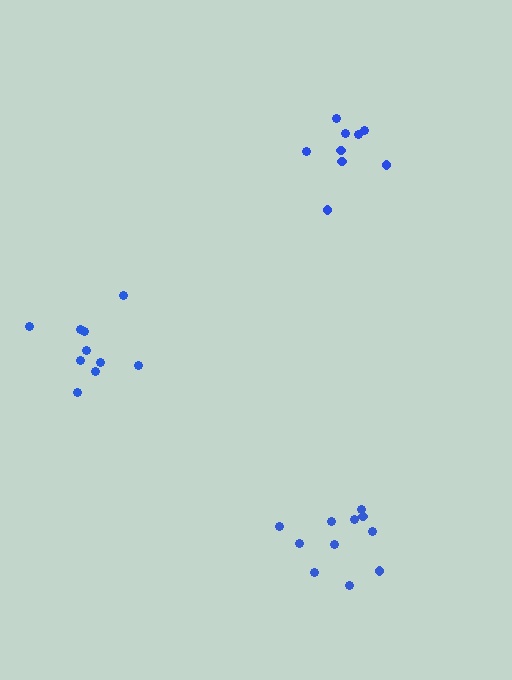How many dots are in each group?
Group 1: 9 dots, Group 2: 10 dots, Group 3: 11 dots (30 total).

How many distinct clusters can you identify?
There are 3 distinct clusters.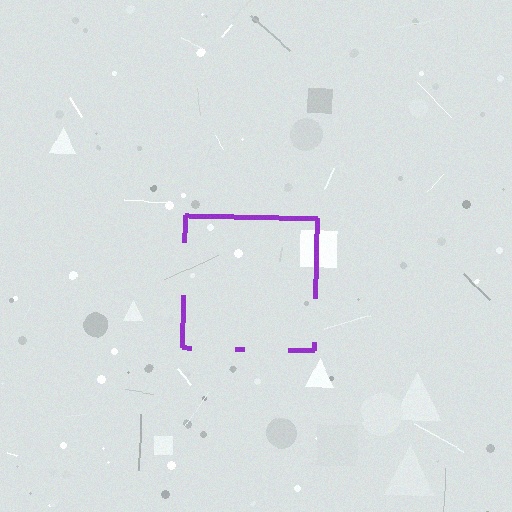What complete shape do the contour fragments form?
The contour fragments form a square.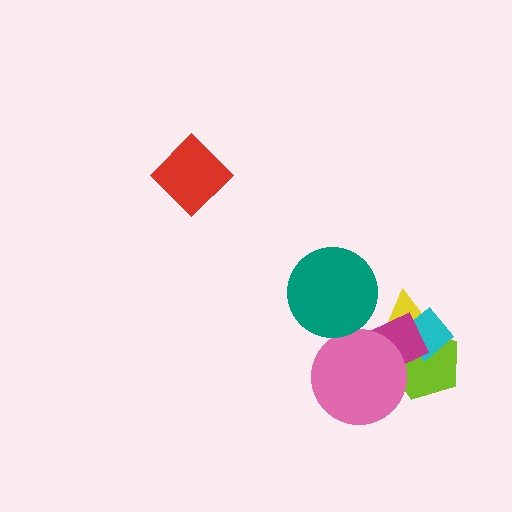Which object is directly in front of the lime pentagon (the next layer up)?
The cyan diamond is directly in front of the lime pentagon.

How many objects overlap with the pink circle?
3 objects overlap with the pink circle.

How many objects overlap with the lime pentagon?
4 objects overlap with the lime pentagon.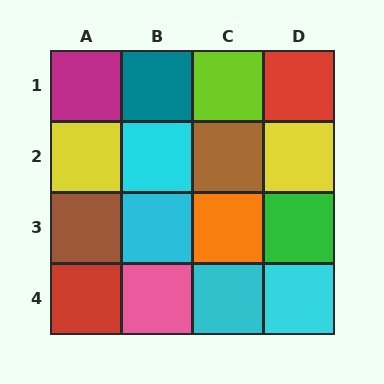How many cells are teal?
1 cell is teal.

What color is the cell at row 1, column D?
Red.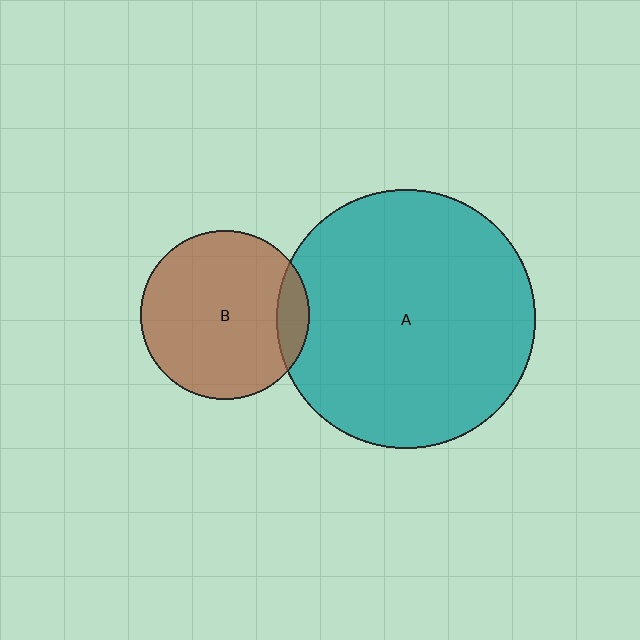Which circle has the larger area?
Circle A (teal).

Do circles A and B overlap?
Yes.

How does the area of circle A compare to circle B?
Approximately 2.3 times.